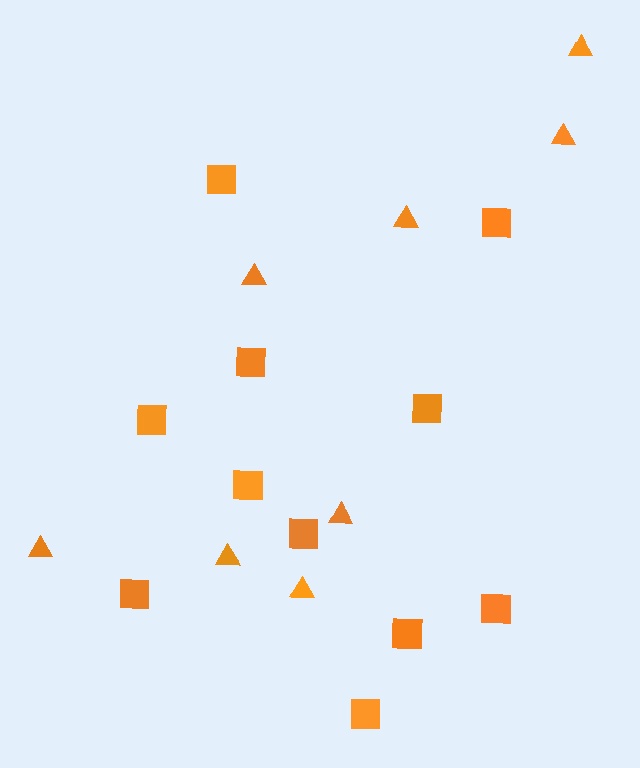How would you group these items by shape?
There are 2 groups: one group of squares (11) and one group of triangles (8).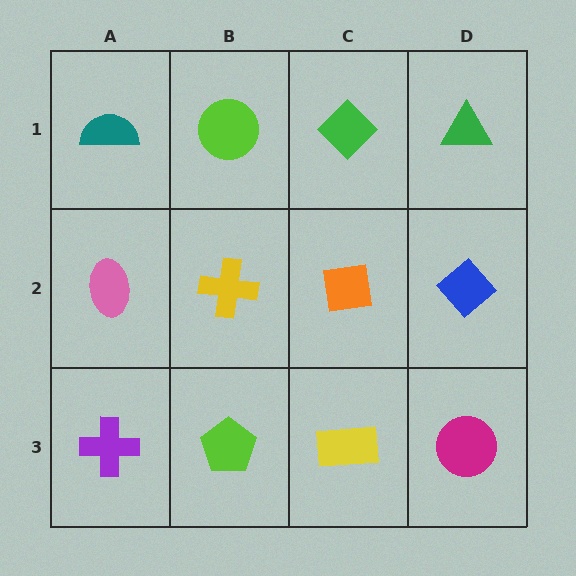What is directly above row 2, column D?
A green triangle.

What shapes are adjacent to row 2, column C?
A green diamond (row 1, column C), a yellow rectangle (row 3, column C), a yellow cross (row 2, column B), a blue diamond (row 2, column D).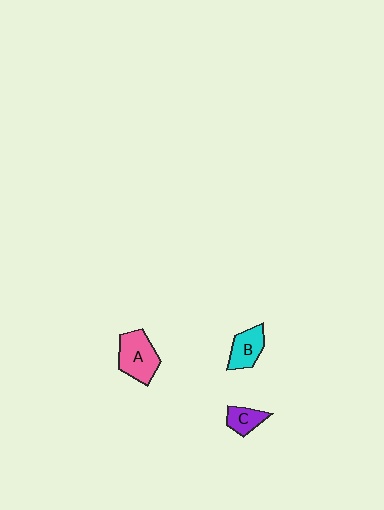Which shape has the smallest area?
Shape C (purple).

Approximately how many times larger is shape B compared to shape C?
Approximately 1.3 times.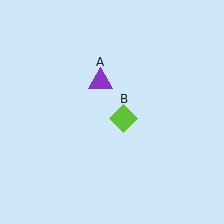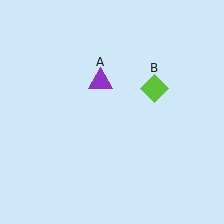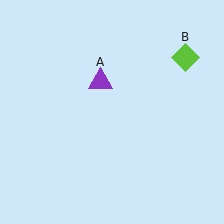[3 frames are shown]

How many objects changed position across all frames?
1 object changed position: lime diamond (object B).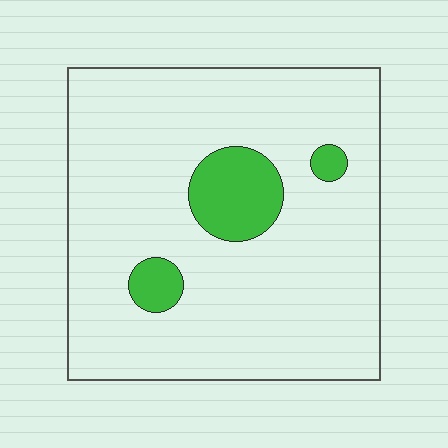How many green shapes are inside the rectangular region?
3.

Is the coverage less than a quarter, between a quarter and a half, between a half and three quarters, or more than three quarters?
Less than a quarter.